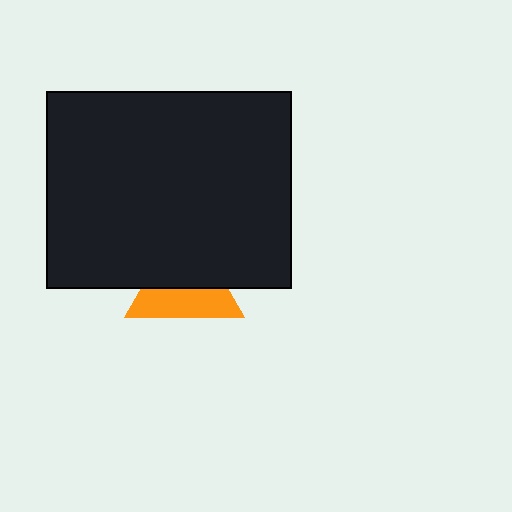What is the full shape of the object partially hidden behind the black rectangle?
The partially hidden object is an orange triangle.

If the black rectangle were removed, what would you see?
You would see the complete orange triangle.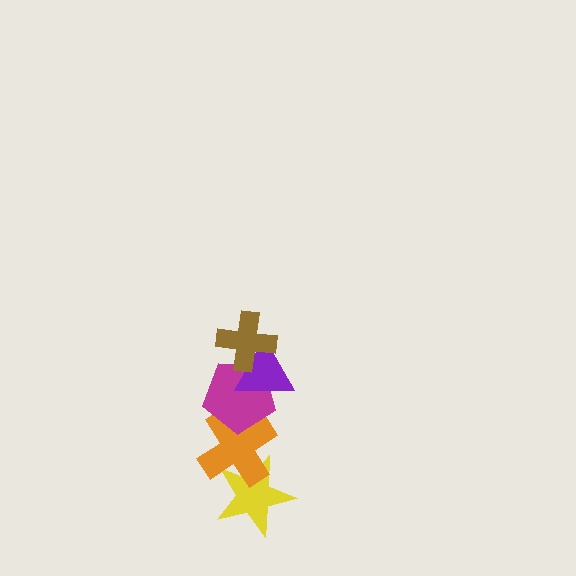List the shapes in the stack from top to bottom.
From top to bottom: the brown cross, the purple triangle, the magenta pentagon, the orange cross, the yellow star.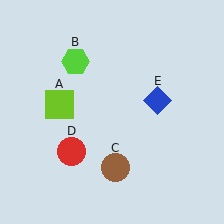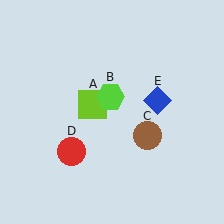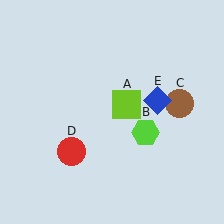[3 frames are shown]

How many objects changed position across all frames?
3 objects changed position: lime square (object A), lime hexagon (object B), brown circle (object C).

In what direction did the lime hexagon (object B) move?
The lime hexagon (object B) moved down and to the right.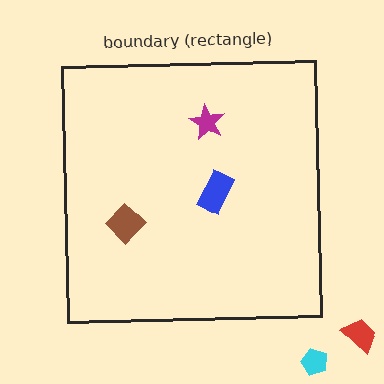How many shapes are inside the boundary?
3 inside, 2 outside.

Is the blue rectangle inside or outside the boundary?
Inside.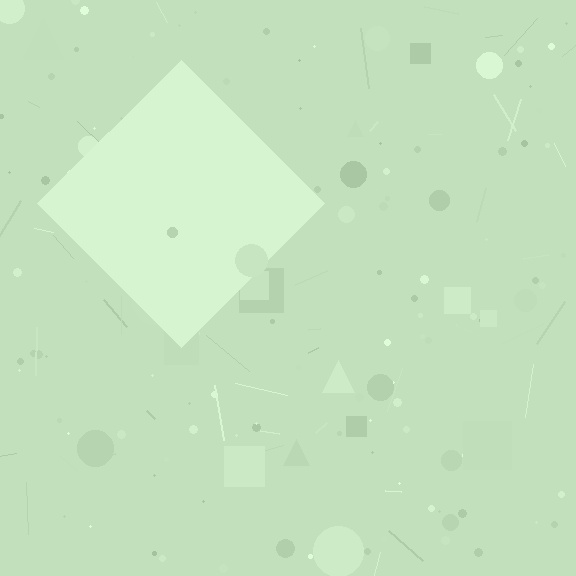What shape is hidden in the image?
A diamond is hidden in the image.